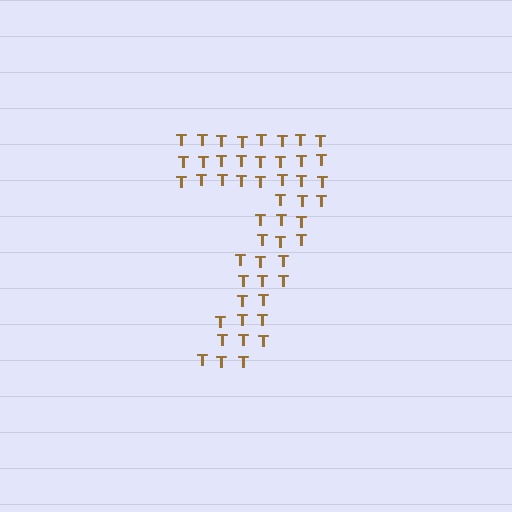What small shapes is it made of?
It is made of small letter T's.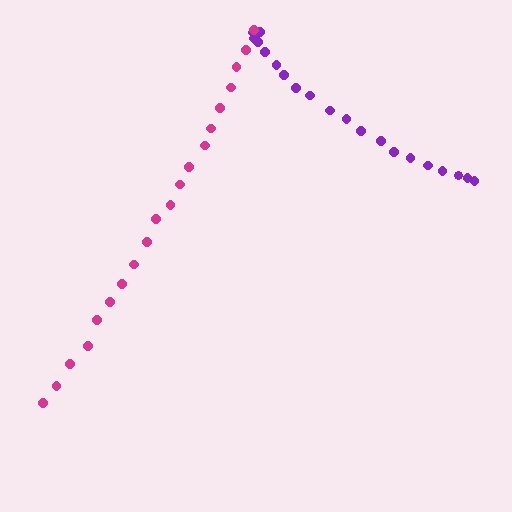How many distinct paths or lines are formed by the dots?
There are 2 distinct paths.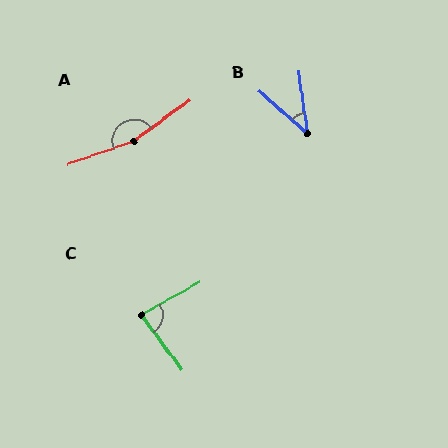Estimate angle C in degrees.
Approximately 83 degrees.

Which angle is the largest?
A, at approximately 164 degrees.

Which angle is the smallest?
B, at approximately 41 degrees.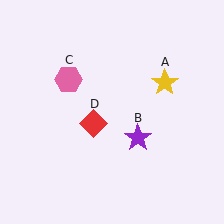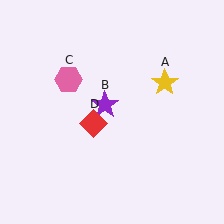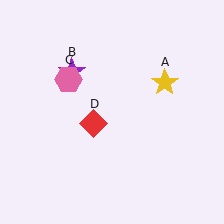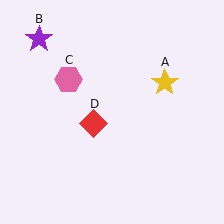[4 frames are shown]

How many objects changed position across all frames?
1 object changed position: purple star (object B).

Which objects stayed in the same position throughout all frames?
Yellow star (object A) and pink hexagon (object C) and red diamond (object D) remained stationary.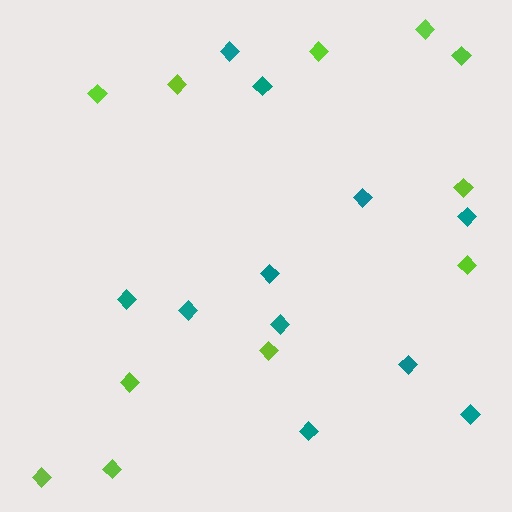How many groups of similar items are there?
There are 2 groups: one group of lime diamonds (11) and one group of teal diamonds (11).